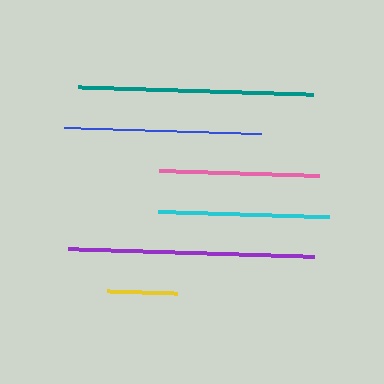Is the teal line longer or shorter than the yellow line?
The teal line is longer than the yellow line.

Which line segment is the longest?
The purple line is the longest at approximately 246 pixels.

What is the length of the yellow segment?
The yellow segment is approximately 70 pixels long.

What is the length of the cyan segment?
The cyan segment is approximately 171 pixels long.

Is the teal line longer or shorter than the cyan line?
The teal line is longer than the cyan line.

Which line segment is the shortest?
The yellow line is the shortest at approximately 70 pixels.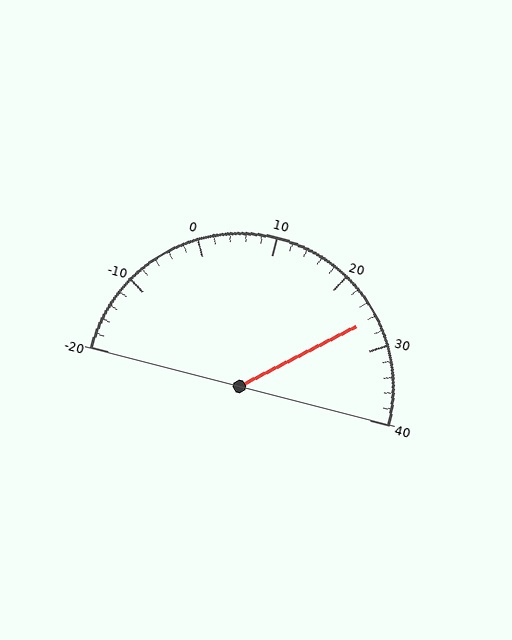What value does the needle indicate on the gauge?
The needle indicates approximately 26.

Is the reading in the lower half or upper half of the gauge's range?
The reading is in the upper half of the range (-20 to 40).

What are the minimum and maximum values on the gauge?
The gauge ranges from -20 to 40.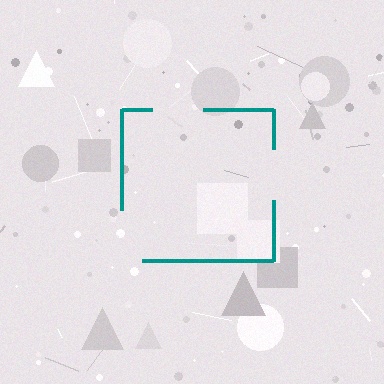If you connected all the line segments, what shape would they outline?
They would outline a square.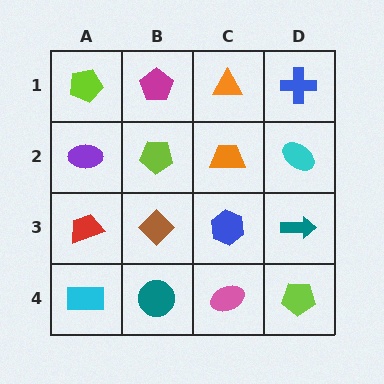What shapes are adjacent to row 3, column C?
An orange trapezoid (row 2, column C), a pink ellipse (row 4, column C), a brown diamond (row 3, column B), a teal arrow (row 3, column D).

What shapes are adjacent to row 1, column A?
A purple ellipse (row 2, column A), a magenta pentagon (row 1, column B).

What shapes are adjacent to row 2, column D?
A blue cross (row 1, column D), a teal arrow (row 3, column D), an orange trapezoid (row 2, column C).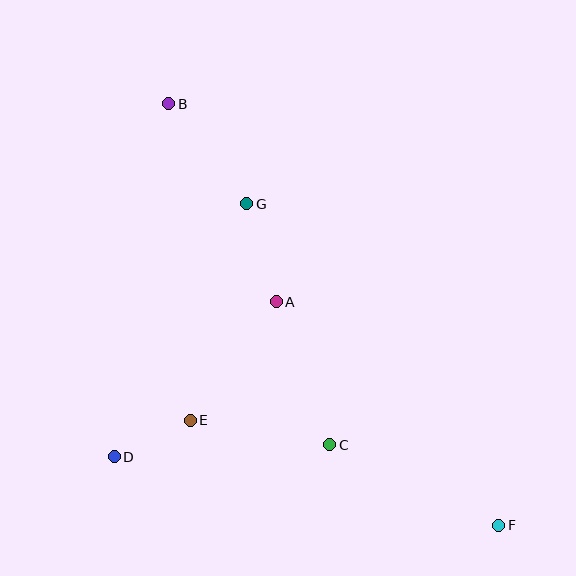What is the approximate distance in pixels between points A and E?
The distance between A and E is approximately 146 pixels.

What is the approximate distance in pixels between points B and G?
The distance between B and G is approximately 127 pixels.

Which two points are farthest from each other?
Points B and F are farthest from each other.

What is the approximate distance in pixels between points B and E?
The distance between B and E is approximately 317 pixels.